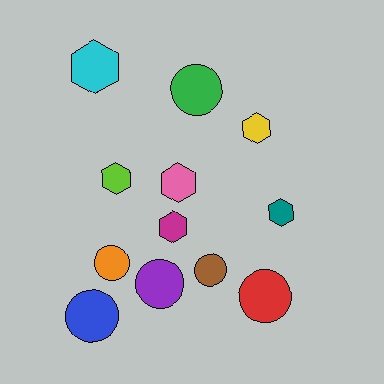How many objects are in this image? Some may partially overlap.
There are 12 objects.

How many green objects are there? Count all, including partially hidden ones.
There is 1 green object.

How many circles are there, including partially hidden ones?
There are 6 circles.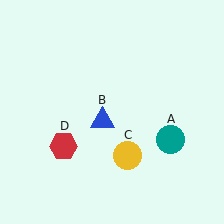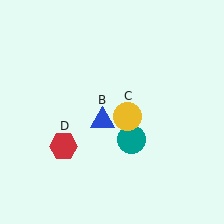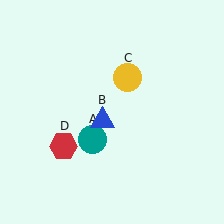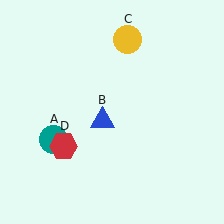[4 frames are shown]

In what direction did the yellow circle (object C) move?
The yellow circle (object C) moved up.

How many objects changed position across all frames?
2 objects changed position: teal circle (object A), yellow circle (object C).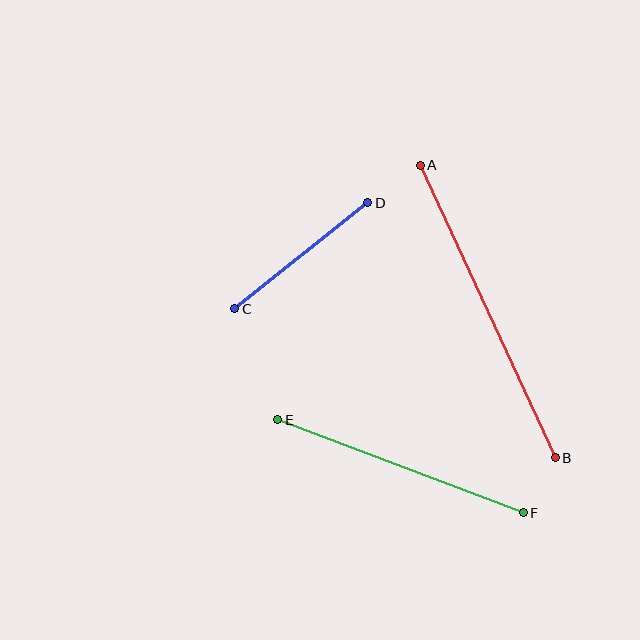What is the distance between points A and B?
The distance is approximately 322 pixels.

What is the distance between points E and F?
The distance is approximately 262 pixels.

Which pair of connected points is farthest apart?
Points A and B are farthest apart.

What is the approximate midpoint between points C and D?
The midpoint is at approximately (301, 256) pixels.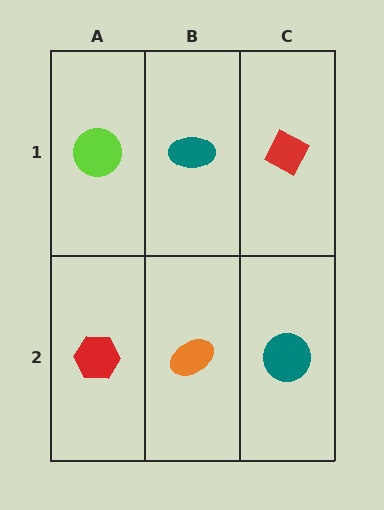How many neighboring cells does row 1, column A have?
2.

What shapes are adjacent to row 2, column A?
A lime circle (row 1, column A), an orange ellipse (row 2, column B).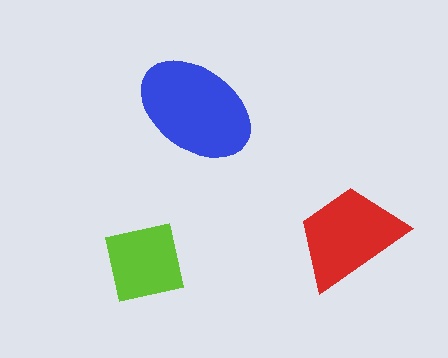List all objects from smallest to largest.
The lime square, the red trapezoid, the blue ellipse.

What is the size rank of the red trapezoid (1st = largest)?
2nd.